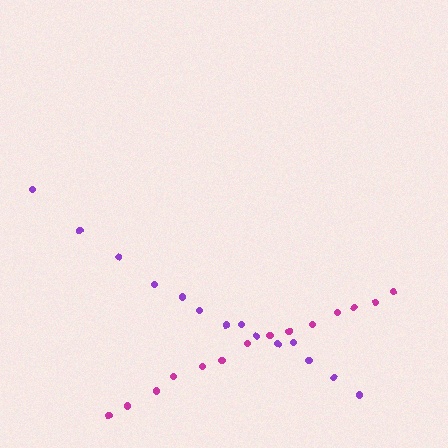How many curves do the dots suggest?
There are 2 distinct paths.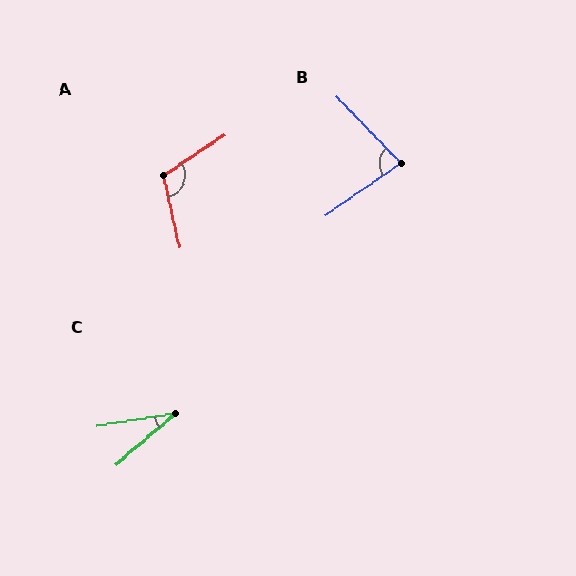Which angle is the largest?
A, at approximately 111 degrees.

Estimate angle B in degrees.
Approximately 81 degrees.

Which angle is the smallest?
C, at approximately 32 degrees.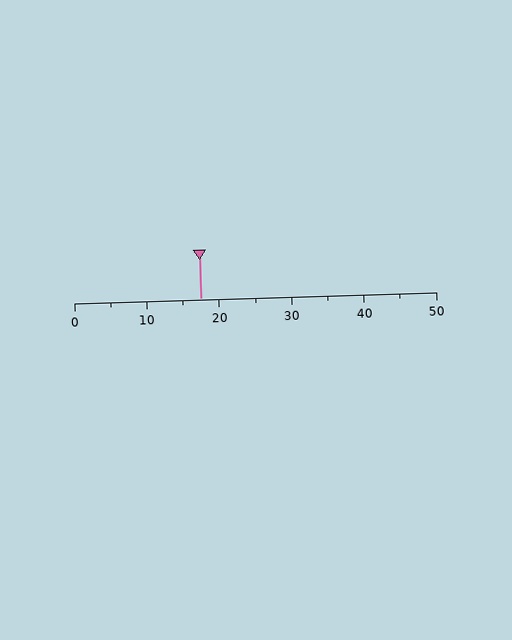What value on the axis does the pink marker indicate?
The marker indicates approximately 17.5.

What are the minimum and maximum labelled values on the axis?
The axis runs from 0 to 50.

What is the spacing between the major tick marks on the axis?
The major ticks are spaced 10 apart.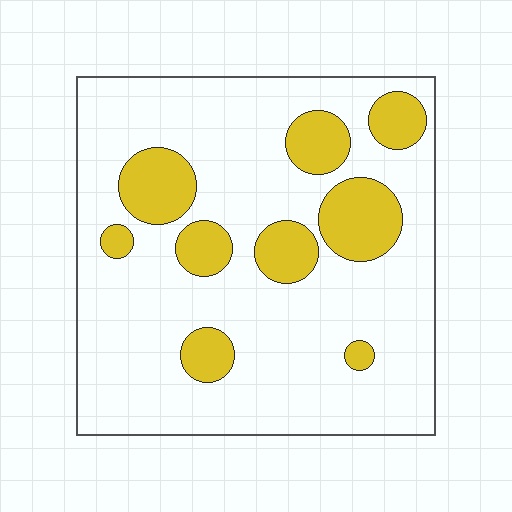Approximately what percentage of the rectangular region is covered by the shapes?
Approximately 20%.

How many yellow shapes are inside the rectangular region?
9.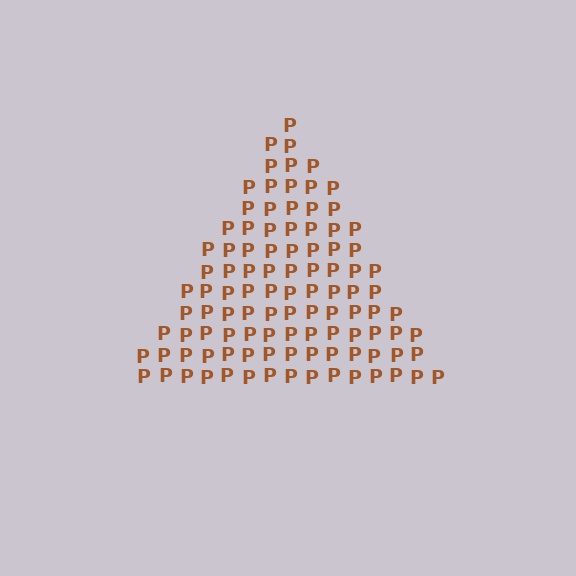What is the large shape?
The large shape is a triangle.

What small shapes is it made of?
It is made of small letter P's.